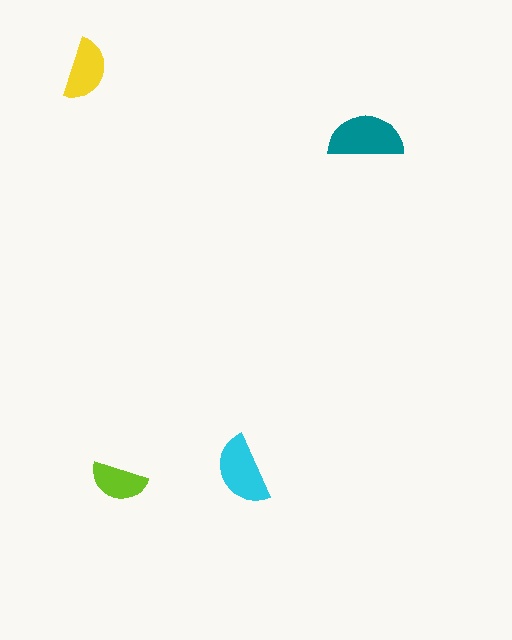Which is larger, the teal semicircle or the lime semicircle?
The teal one.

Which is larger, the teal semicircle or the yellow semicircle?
The teal one.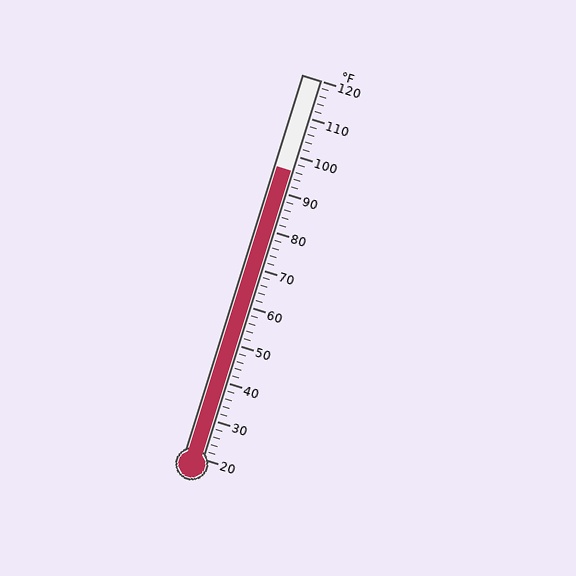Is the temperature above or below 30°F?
The temperature is above 30°F.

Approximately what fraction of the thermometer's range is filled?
The thermometer is filled to approximately 75% of its range.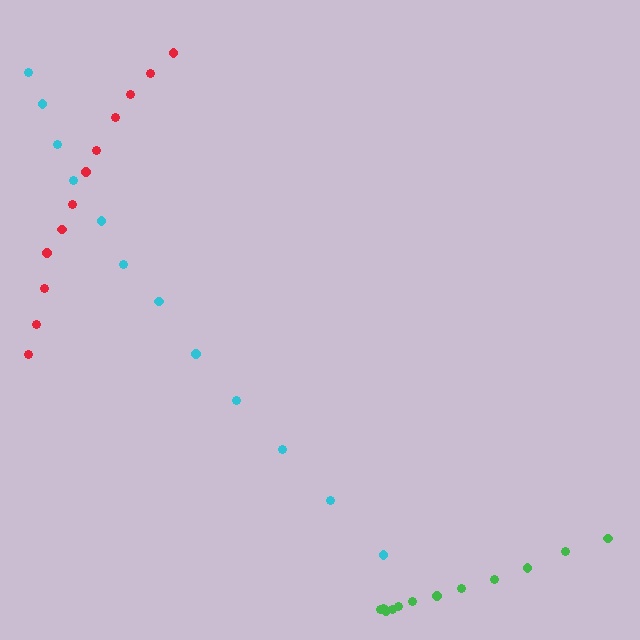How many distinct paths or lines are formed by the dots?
There are 3 distinct paths.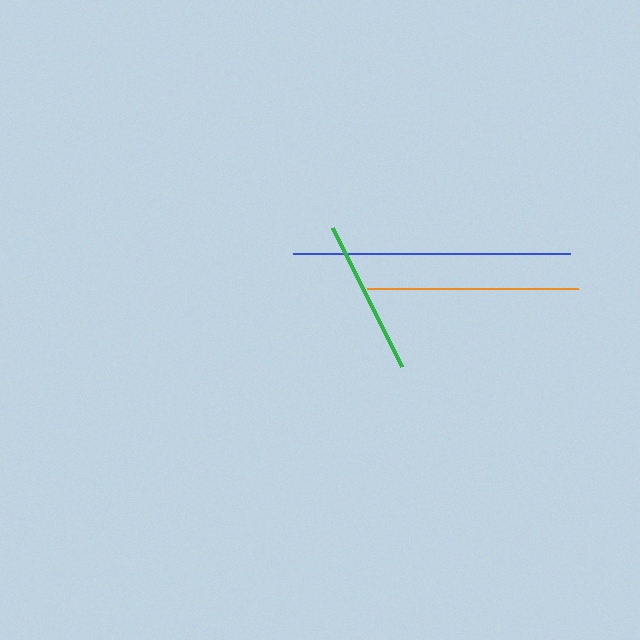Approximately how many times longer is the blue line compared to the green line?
The blue line is approximately 1.8 times the length of the green line.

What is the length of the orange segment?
The orange segment is approximately 211 pixels long.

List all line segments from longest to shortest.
From longest to shortest: blue, orange, green.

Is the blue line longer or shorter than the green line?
The blue line is longer than the green line.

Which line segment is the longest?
The blue line is the longest at approximately 277 pixels.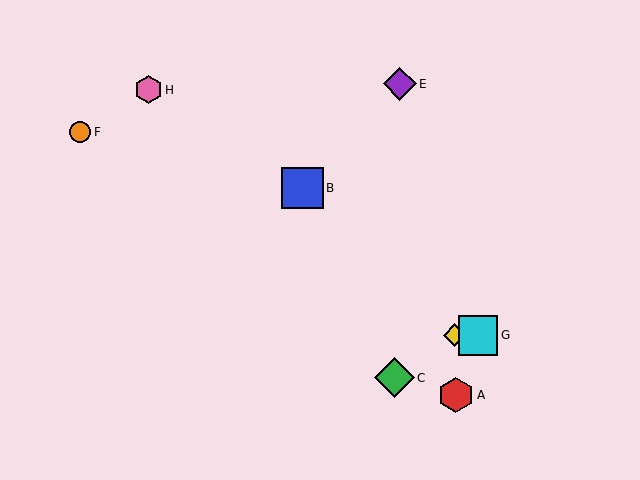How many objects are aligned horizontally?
2 objects (D, G) are aligned horizontally.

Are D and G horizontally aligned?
Yes, both are at y≈335.